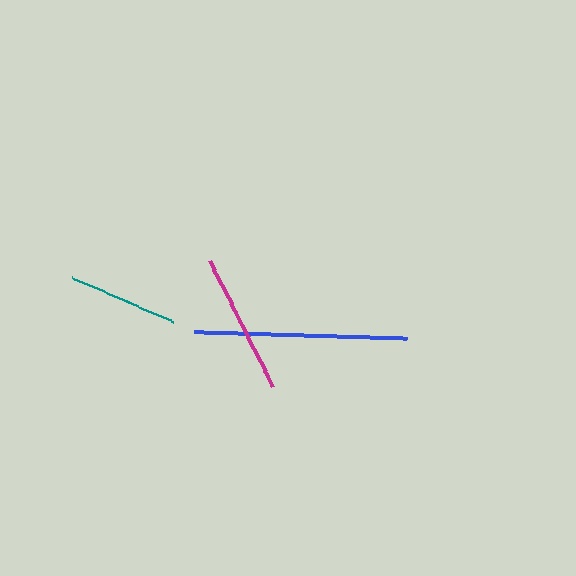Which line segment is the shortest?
The teal line is the shortest at approximately 110 pixels.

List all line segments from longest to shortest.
From longest to shortest: blue, magenta, teal.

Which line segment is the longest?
The blue line is the longest at approximately 213 pixels.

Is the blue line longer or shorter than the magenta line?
The blue line is longer than the magenta line.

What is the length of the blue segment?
The blue segment is approximately 213 pixels long.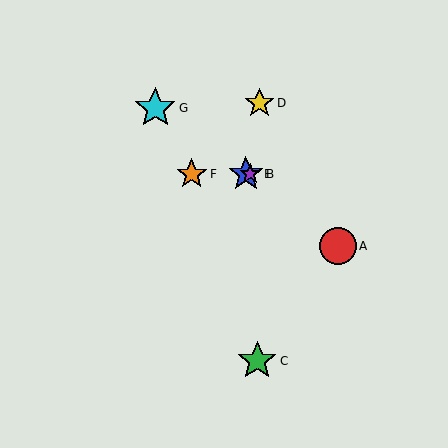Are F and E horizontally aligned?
Yes, both are at y≈174.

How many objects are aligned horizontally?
3 objects (B, E, F) are aligned horizontally.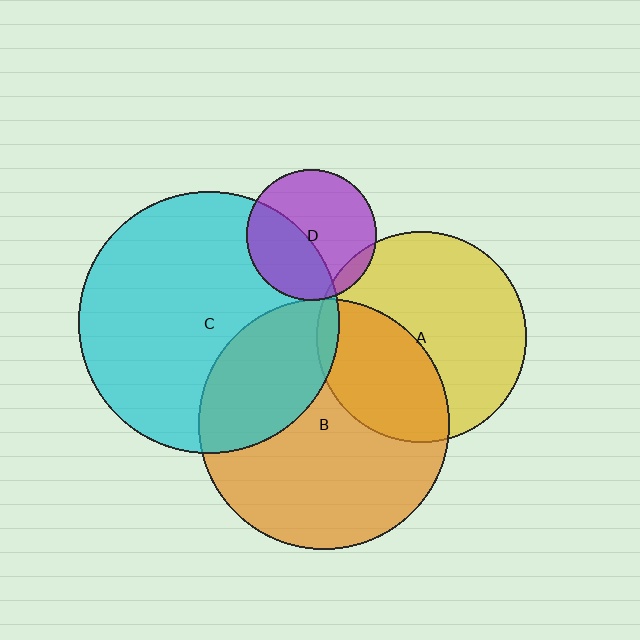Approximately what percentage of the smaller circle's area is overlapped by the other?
Approximately 5%.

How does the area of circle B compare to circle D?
Approximately 3.7 times.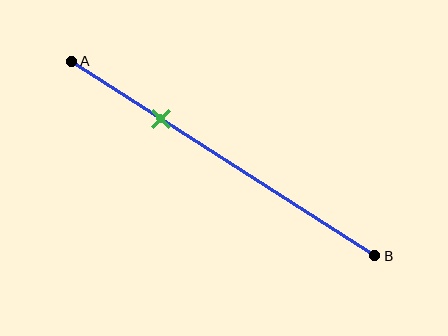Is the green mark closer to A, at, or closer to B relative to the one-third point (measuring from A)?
The green mark is closer to point A than the one-third point of segment AB.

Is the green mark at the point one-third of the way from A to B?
No, the mark is at about 30% from A, not at the 33% one-third point.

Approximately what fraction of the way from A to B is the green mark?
The green mark is approximately 30% of the way from A to B.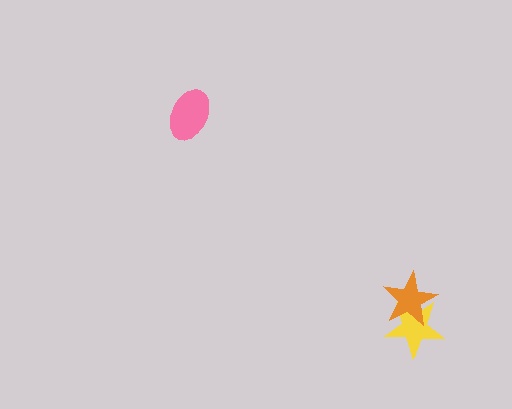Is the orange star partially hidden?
No, no other shape covers it.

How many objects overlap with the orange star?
1 object overlaps with the orange star.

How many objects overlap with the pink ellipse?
0 objects overlap with the pink ellipse.